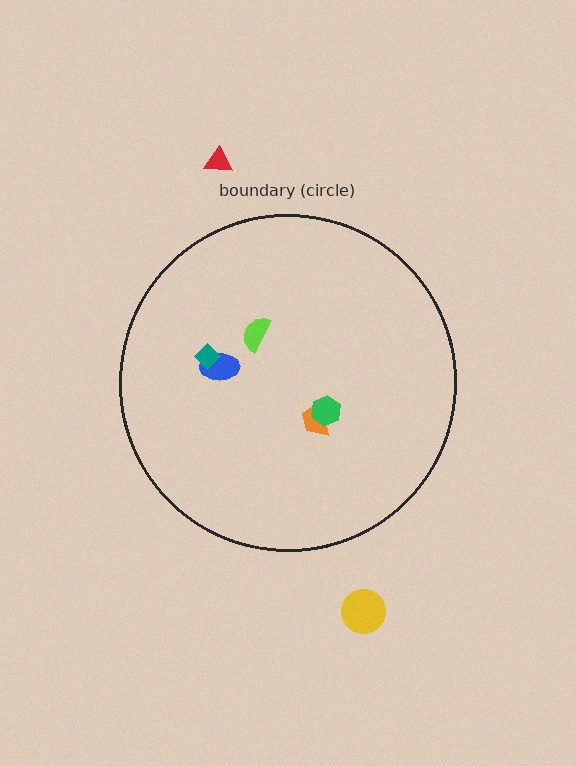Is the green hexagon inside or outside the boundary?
Inside.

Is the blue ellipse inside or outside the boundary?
Inside.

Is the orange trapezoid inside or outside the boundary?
Inside.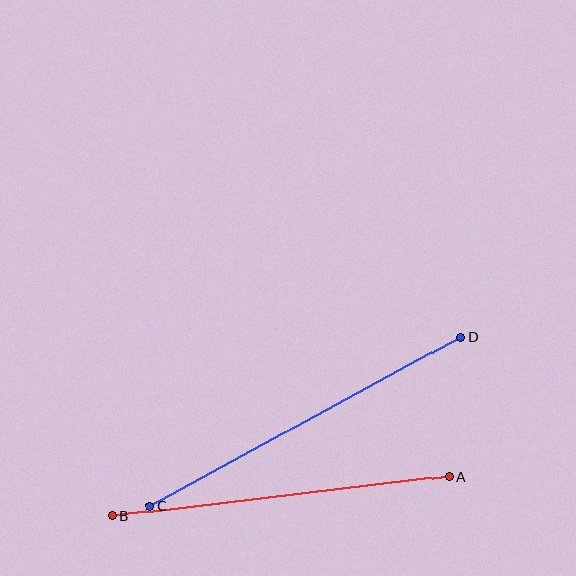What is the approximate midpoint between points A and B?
The midpoint is at approximately (281, 496) pixels.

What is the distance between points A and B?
The distance is approximately 340 pixels.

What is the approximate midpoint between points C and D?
The midpoint is at approximately (305, 421) pixels.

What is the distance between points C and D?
The distance is approximately 354 pixels.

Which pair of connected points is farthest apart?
Points C and D are farthest apart.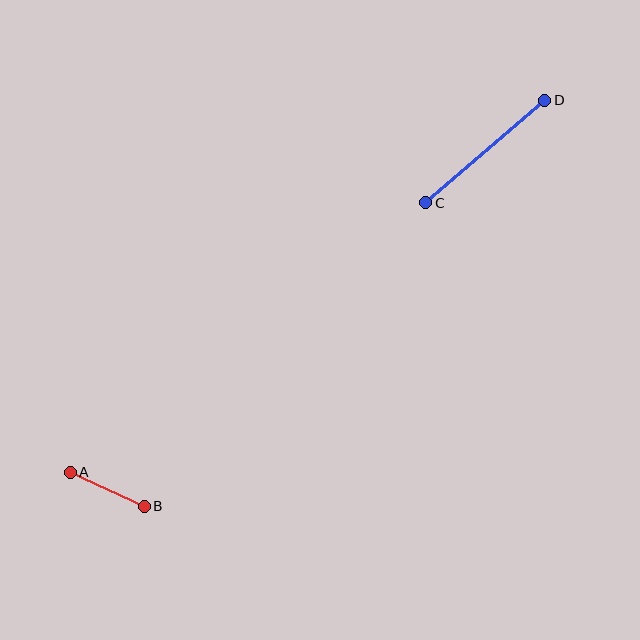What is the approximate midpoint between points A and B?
The midpoint is at approximately (107, 489) pixels.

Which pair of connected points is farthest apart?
Points C and D are farthest apart.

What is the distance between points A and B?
The distance is approximately 81 pixels.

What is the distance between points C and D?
The distance is approximately 157 pixels.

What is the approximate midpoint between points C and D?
The midpoint is at approximately (485, 151) pixels.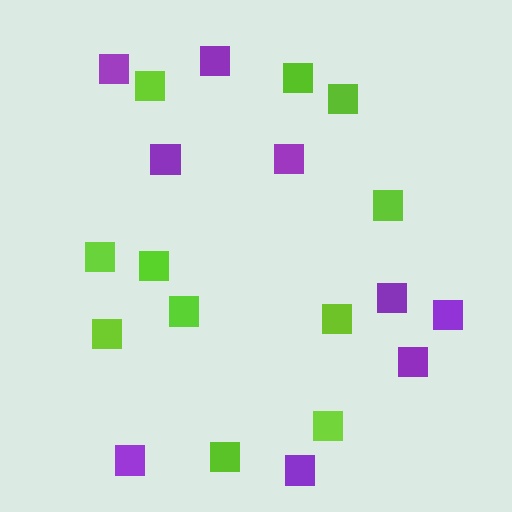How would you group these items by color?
There are 2 groups: one group of lime squares (11) and one group of purple squares (9).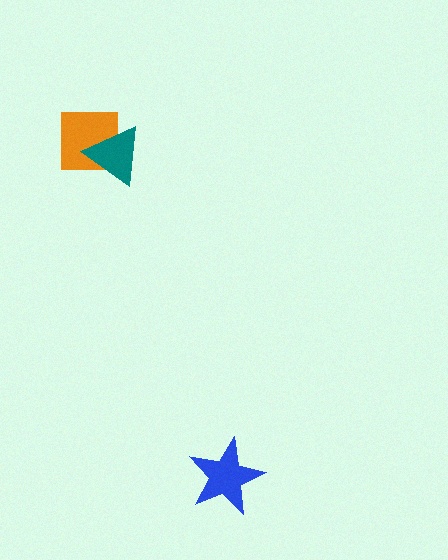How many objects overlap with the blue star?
0 objects overlap with the blue star.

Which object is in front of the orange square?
The teal triangle is in front of the orange square.